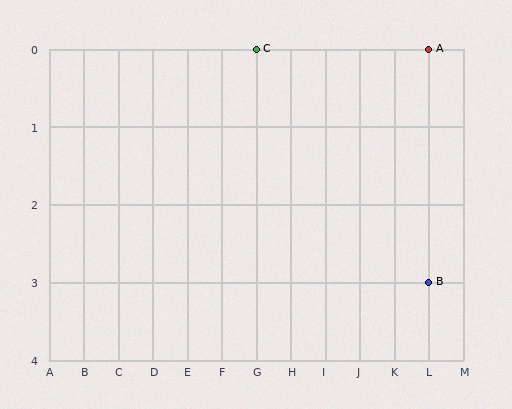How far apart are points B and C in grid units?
Points B and C are 5 columns and 3 rows apart (about 5.8 grid units diagonally).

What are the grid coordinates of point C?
Point C is at grid coordinates (G, 0).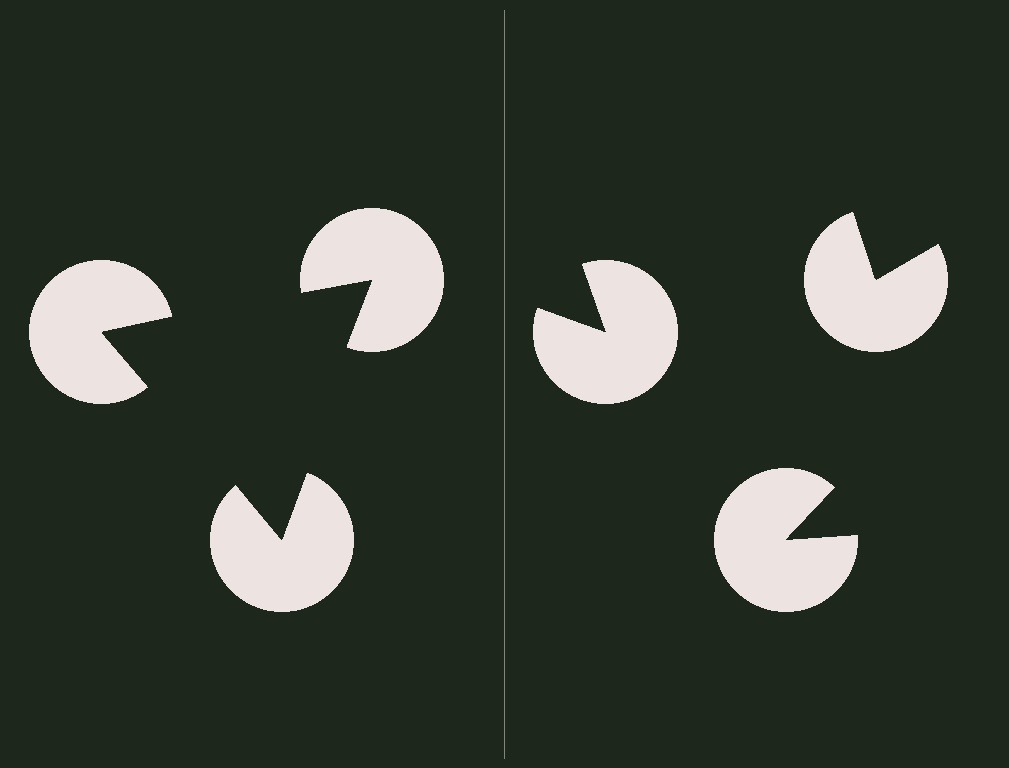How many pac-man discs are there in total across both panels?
6 — 3 on each side.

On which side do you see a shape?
An illusory triangle appears on the left side. On the right side the wedge cuts are rotated, so no coherent shape forms.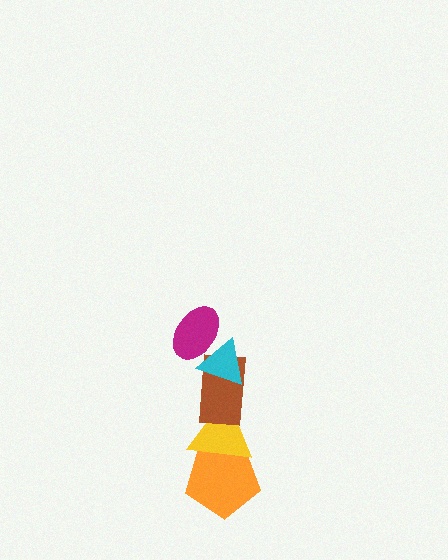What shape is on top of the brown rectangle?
The cyan triangle is on top of the brown rectangle.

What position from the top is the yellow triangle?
The yellow triangle is 4th from the top.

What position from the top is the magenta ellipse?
The magenta ellipse is 1st from the top.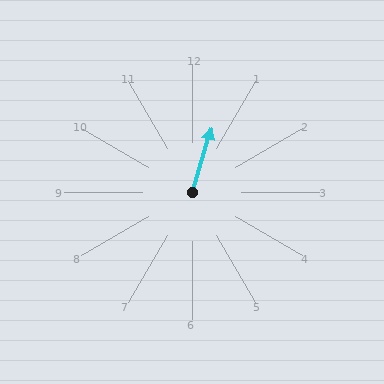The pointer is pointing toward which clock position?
Roughly 1 o'clock.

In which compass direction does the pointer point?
North.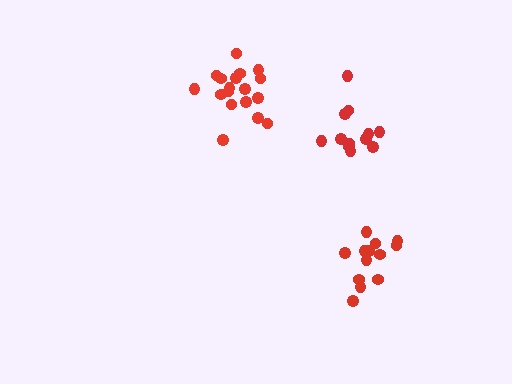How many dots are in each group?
Group 1: 18 dots, Group 2: 14 dots, Group 3: 13 dots (45 total).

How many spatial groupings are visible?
There are 3 spatial groupings.